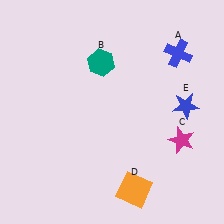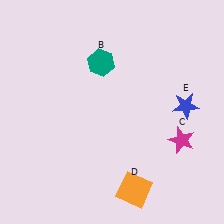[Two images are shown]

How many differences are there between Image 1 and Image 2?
There is 1 difference between the two images.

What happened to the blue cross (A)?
The blue cross (A) was removed in Image 2. It was in the top-right area of Image 1.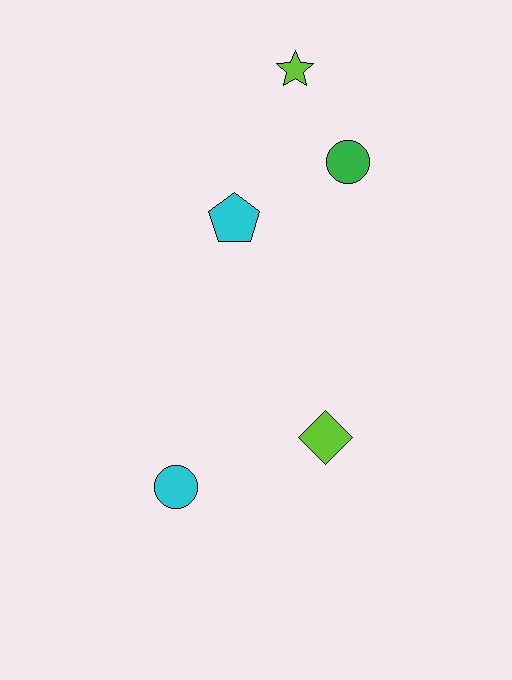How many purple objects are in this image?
There are no purple objects.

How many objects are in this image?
There are 5 objects.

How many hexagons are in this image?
There are no hexagons.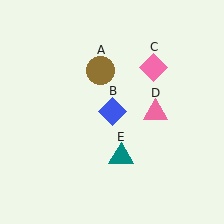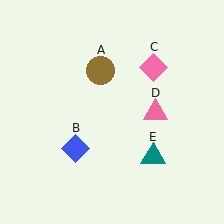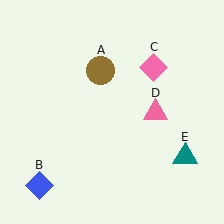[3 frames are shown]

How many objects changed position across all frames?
2 objects changed position: blue diamond (object B), teal triangle (object E).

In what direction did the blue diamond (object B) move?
The blue diamond (object B) moved down and to the left.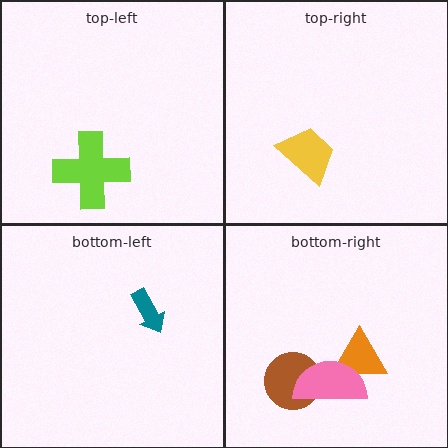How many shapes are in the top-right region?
1.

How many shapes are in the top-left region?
1.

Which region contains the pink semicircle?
The bottom-right region.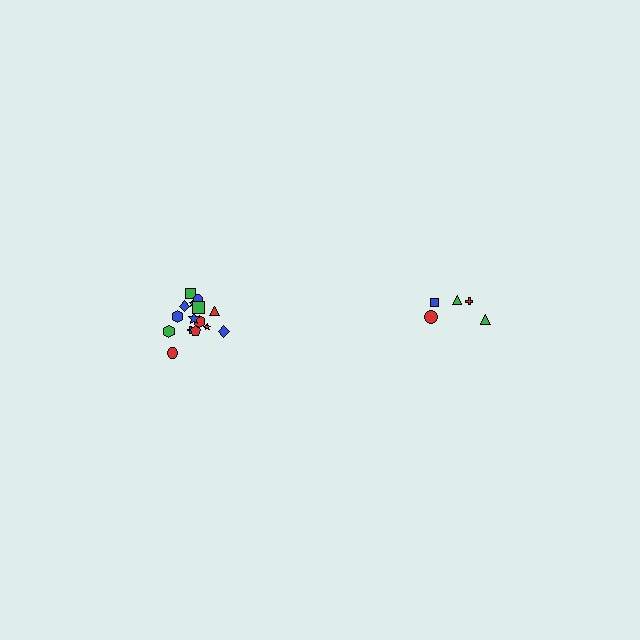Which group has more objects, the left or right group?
The left group.